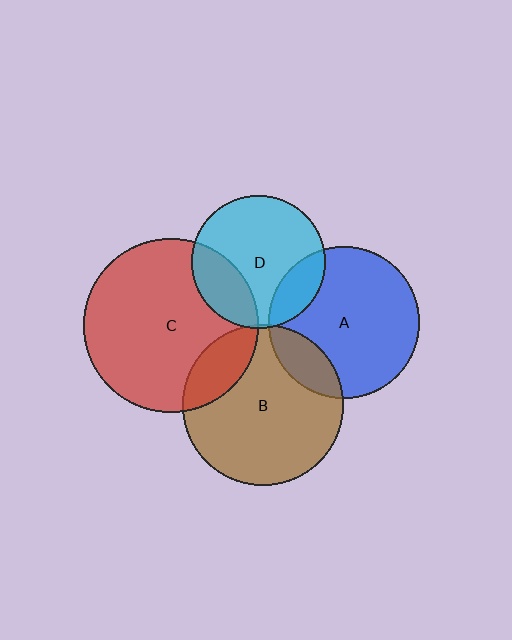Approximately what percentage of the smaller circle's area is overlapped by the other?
Approximately 25%.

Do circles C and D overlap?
Yes.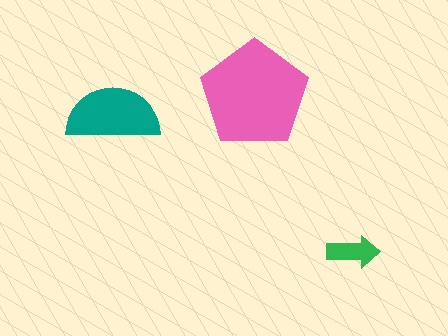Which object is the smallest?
The green arrow.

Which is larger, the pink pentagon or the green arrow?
The pink pentagon.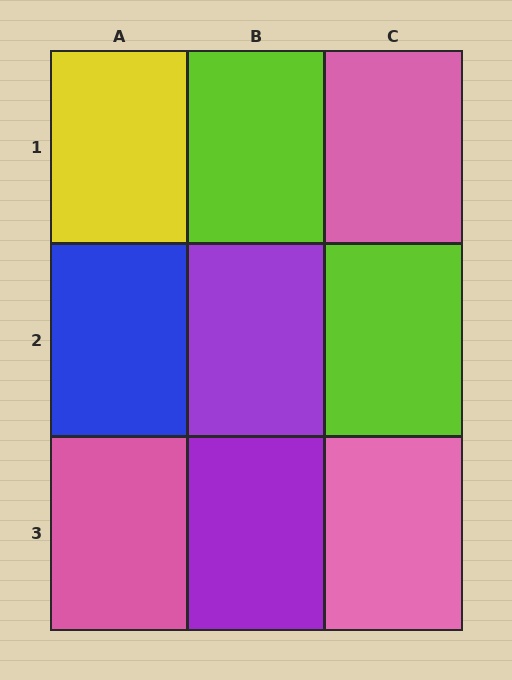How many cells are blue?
1 cell is blue.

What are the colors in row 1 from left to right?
Yellow, lime, pink.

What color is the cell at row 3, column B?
Purple.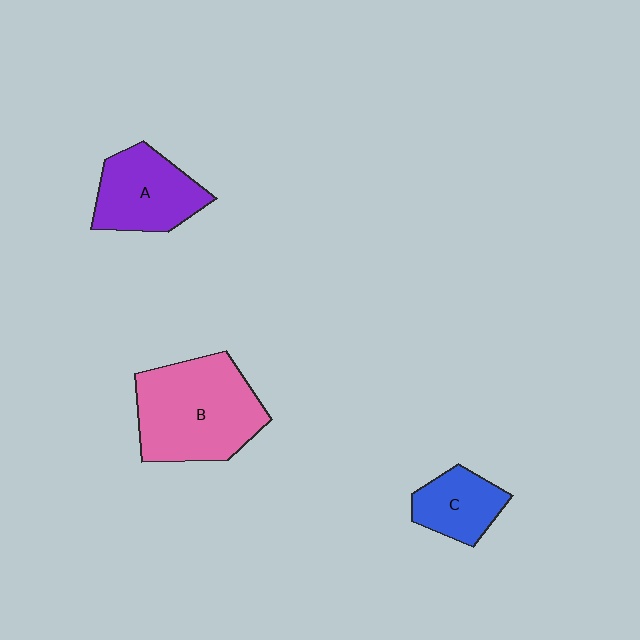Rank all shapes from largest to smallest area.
From largest to smallest: B (pink), A (purple), C (blue).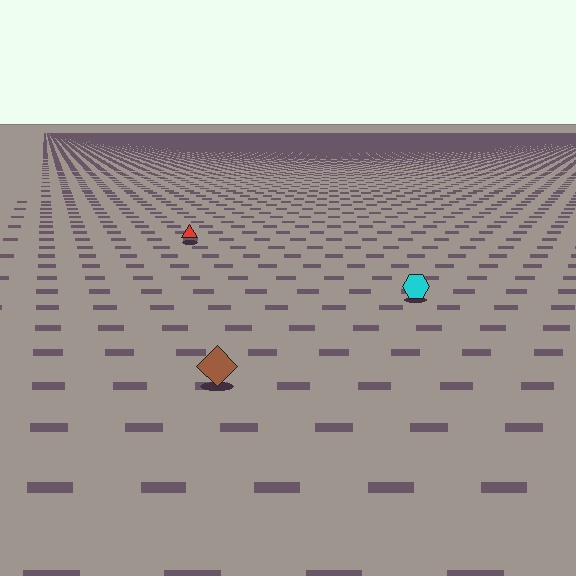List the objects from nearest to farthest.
From nearest to farthest: the brown diamond, the cyan hexagon, the red triangle.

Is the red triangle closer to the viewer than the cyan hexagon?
No. The cyan hexagon is closer — you can tell from the texture gradient: the ground texture is coarser near it.